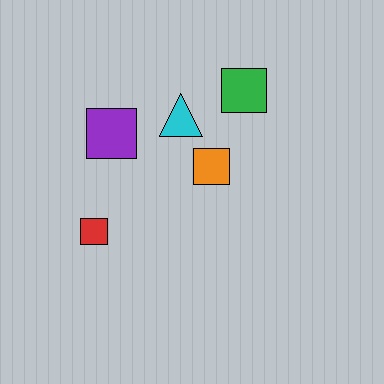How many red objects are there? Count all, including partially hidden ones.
There is 1 red object.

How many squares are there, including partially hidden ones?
There are 4 squares.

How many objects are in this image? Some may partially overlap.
There are 5 objects.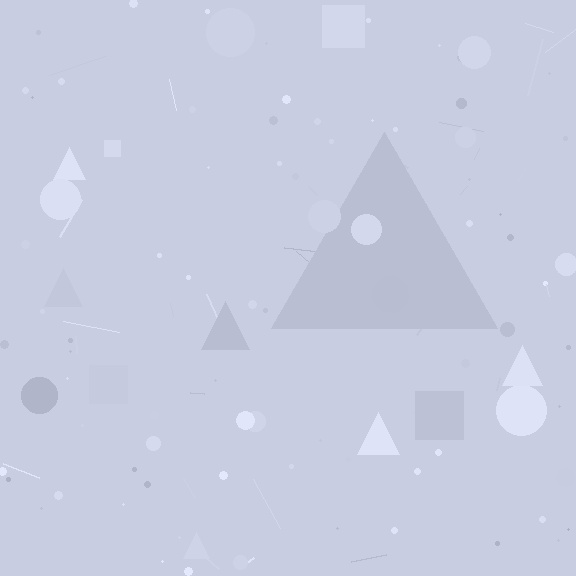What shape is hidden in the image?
A triangle is hidden in the image.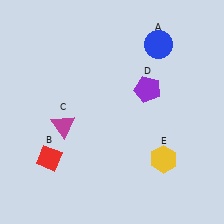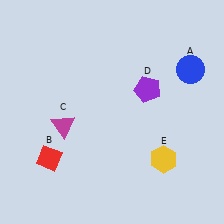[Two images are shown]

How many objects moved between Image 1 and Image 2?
1 object moved between the two images.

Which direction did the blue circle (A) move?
The blue circle (A) moved right.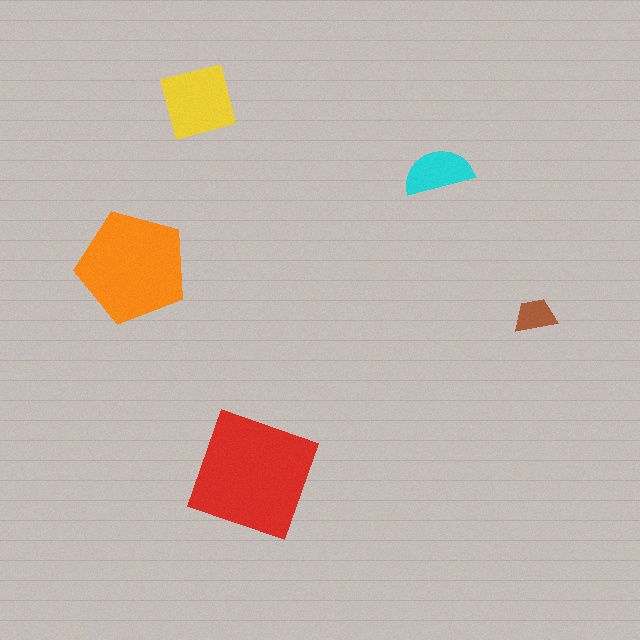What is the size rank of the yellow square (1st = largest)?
3rd.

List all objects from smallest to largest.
The brown trapezoid, the cyan semicircle, the yellow square, the orange pentagon, the red square.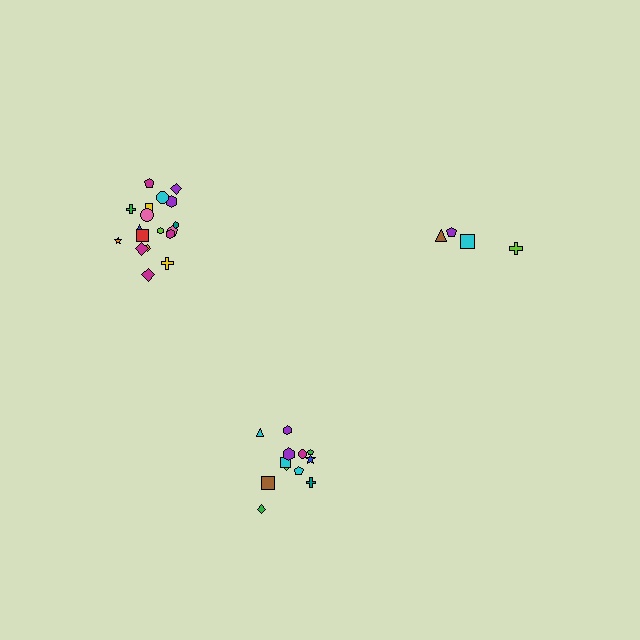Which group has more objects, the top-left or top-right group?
The top-left group.